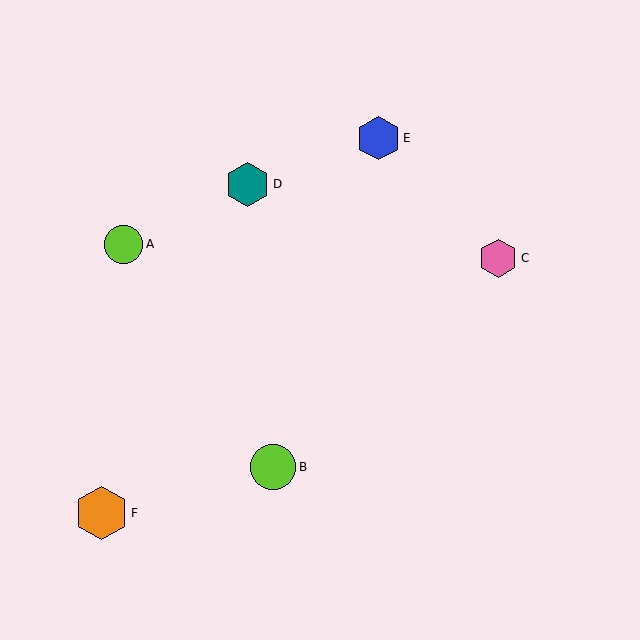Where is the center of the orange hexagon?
The center of the orange hexagon is at (102, 513).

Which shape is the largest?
The orange hexagon (labeled F) is the largest.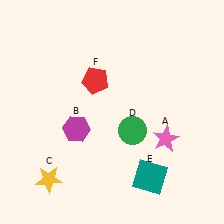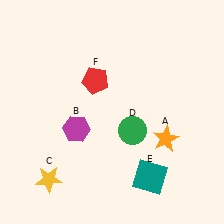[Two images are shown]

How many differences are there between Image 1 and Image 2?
There is 1 difference between the two images.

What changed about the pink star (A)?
In Image 1, A is pink. In Image 2, it changed to orange.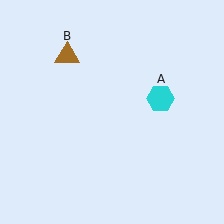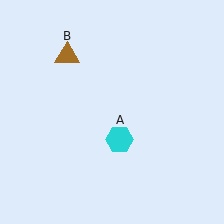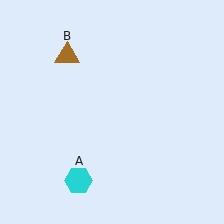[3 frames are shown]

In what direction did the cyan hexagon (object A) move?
The cyan hexagon (object A) moved down and to the left.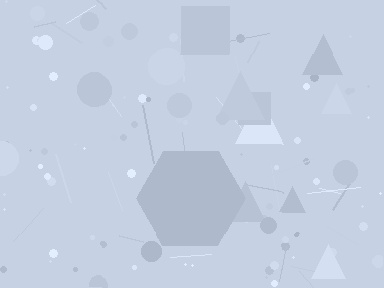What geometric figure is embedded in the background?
A hexagon is embedded in the background.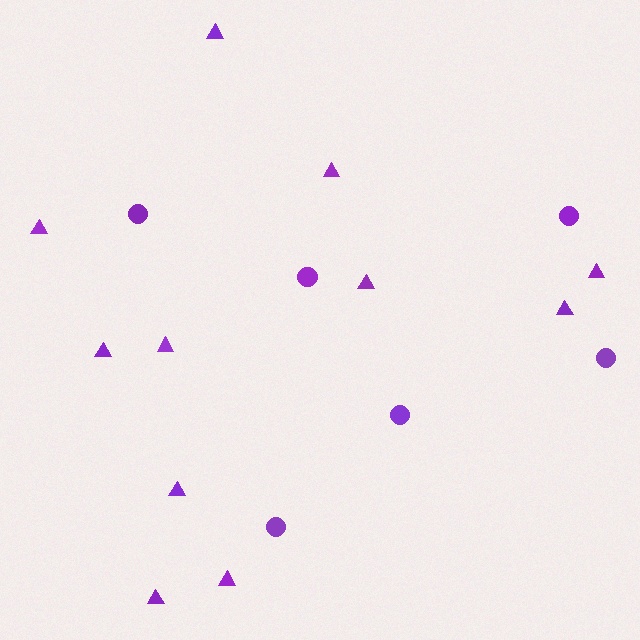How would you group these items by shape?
There are 2 groups: one group of triangles (11) and one group of circles (6).